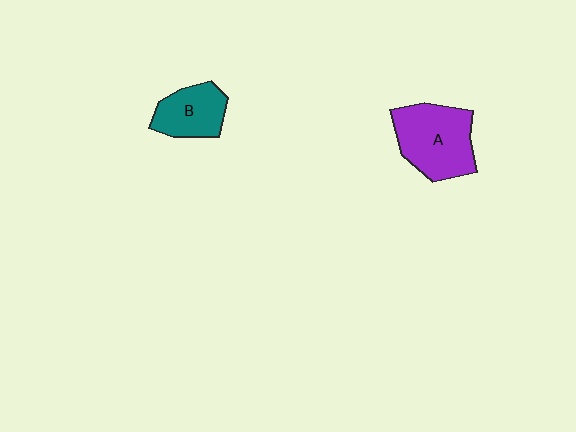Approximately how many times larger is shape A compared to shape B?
Approximately 1.6 times.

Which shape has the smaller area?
Shape B (teal).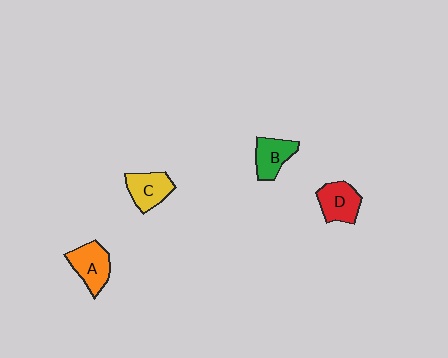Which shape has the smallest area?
Shape B (green).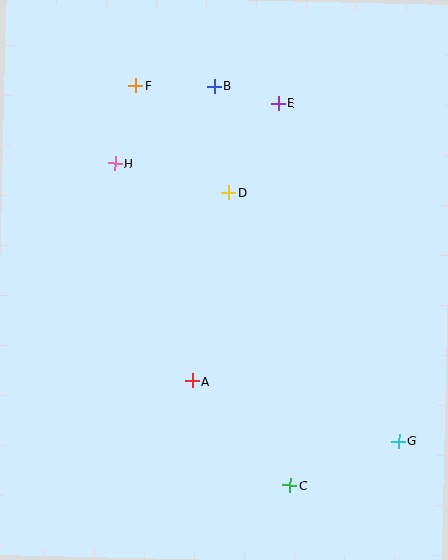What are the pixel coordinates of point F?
Point F is at (136, 86).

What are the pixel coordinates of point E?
Point E is at (278, 103).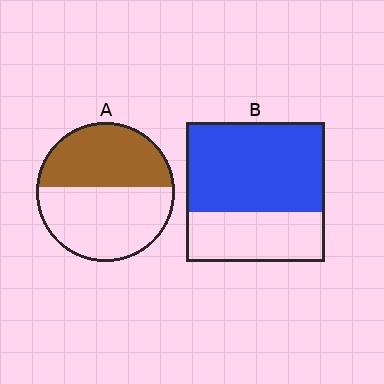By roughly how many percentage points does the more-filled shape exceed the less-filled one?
By roughly 20 percentage points (B over A).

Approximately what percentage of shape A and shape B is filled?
A is approximately 45% and B is approximately 65%.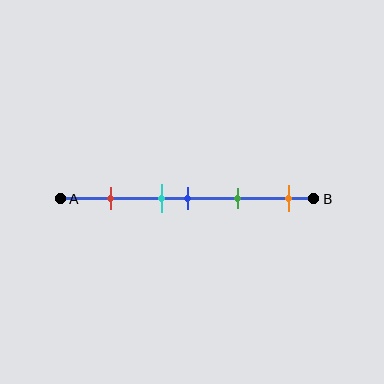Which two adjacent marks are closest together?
The cyan and blue marks are the closest adjacent pair.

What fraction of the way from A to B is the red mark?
The red mark is approximately 20% (0.2) of the way from A to B.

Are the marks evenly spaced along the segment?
No, the marks are not evenly spaced.